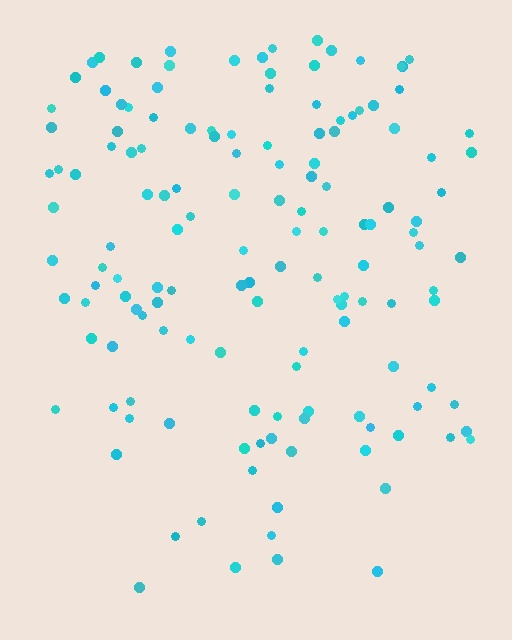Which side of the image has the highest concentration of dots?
The top.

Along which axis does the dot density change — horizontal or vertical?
Vertical.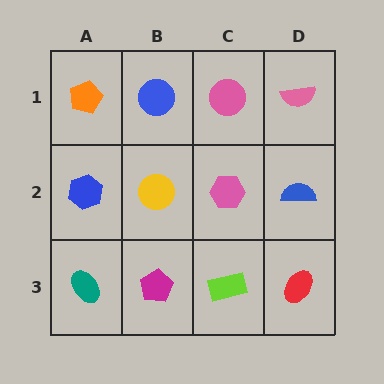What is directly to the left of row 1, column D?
A pink circle.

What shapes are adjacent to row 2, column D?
A pink semicircle (row 1, column D), a red ellipse (row 3, column D), a pink hexagon (row 2, column C).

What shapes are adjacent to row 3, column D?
A blue semicircle (row 2, column D), a lime rectangle (row 3, column C).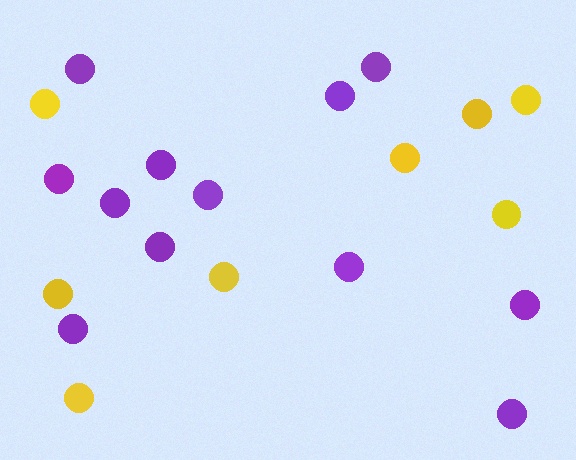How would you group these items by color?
There are 2 groups: one group of purple circles (12) and one group of yellow circles (8).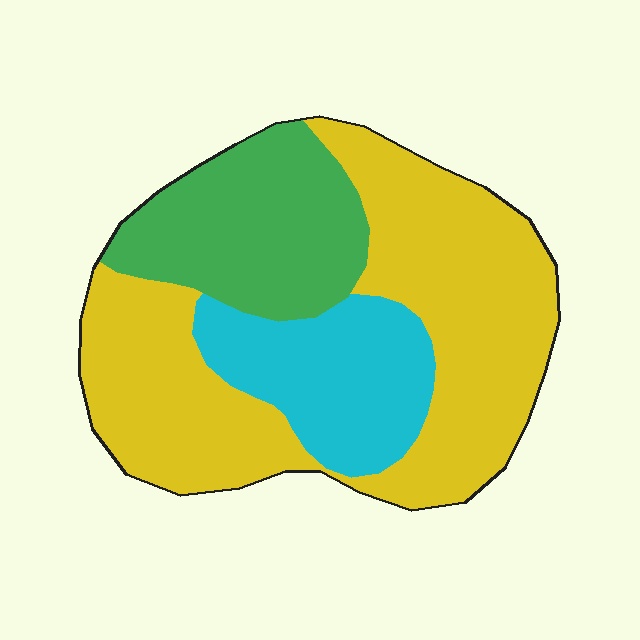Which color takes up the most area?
Yellow, at roughly 55%.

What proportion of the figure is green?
Green covers 24% of the figure.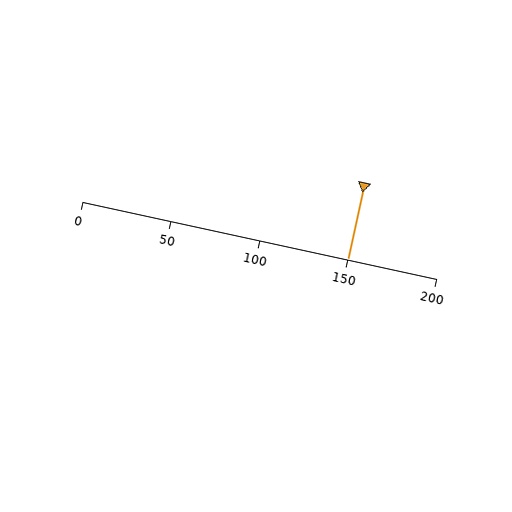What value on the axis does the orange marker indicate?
The marker indicates approximately 150.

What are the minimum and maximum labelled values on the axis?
The axis runs from 0 to 200.